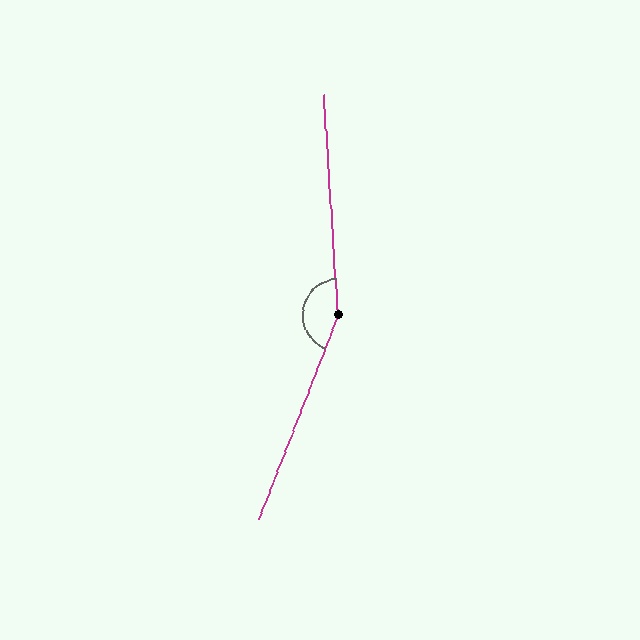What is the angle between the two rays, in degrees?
Approximately 155 degrees.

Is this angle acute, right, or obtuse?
It is obtuse.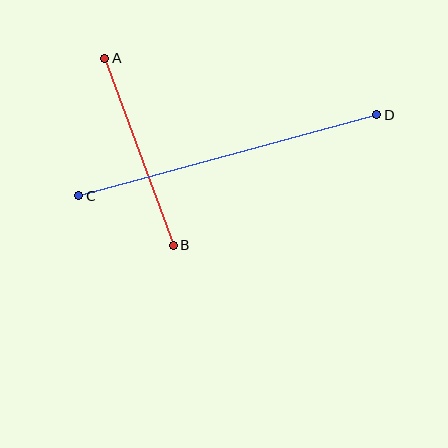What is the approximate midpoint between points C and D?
The midpoint is at approximately (228, 155) pixels.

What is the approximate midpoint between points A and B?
The midpoint is at approximately (139, 152) pixels.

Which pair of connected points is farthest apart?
Points C and D are farthest apart.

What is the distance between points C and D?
The distance is approximately 309 pixels.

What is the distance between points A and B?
The distance is approximately 199 pixels.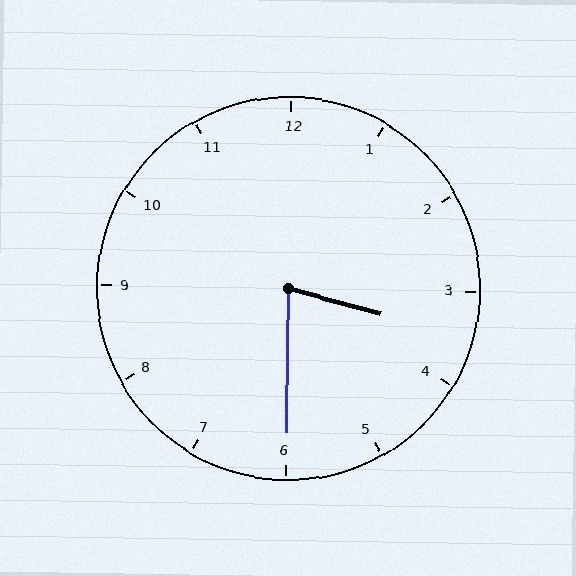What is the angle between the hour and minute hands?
Approximately 75 degrees.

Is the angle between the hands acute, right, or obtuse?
It is acute.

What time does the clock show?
3:30.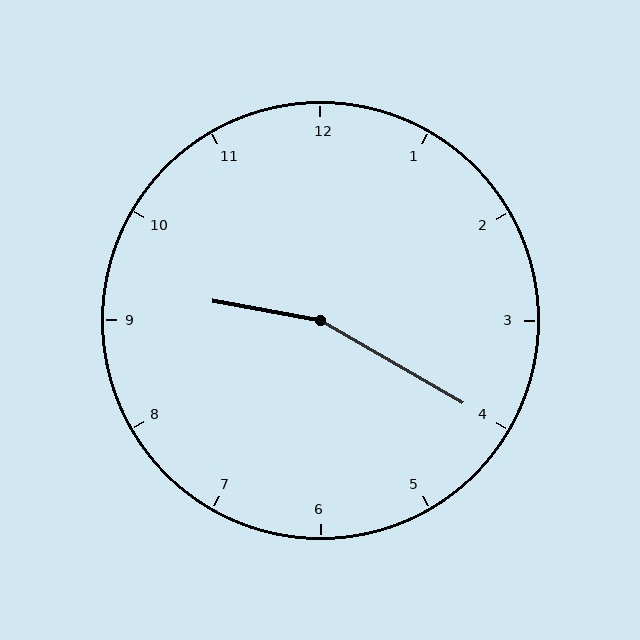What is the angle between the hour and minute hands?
Approximately 160 degrees.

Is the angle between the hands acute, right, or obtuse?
It is obtuse.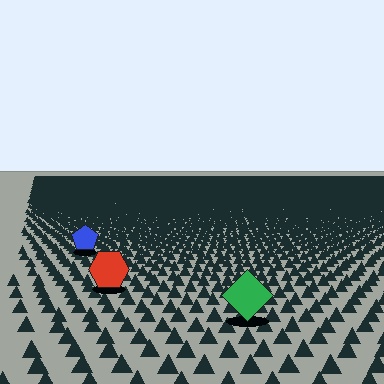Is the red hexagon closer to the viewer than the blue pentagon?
Yes. The red hexagon is closer — you can tell from the texture gradient: the ground texture is coarser near it.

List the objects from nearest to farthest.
From nearest to farthest: the green diamond, the red hexagon, the blue pentagon.